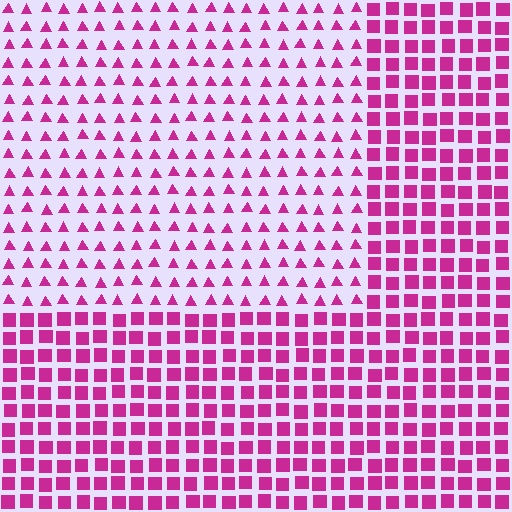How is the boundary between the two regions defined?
The boundary is defined by a change in element shape: triangles inside vs. squares outside. All elements share the same color and spacing.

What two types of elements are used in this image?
The image uses triangles inside the rectangle region and squares outside it.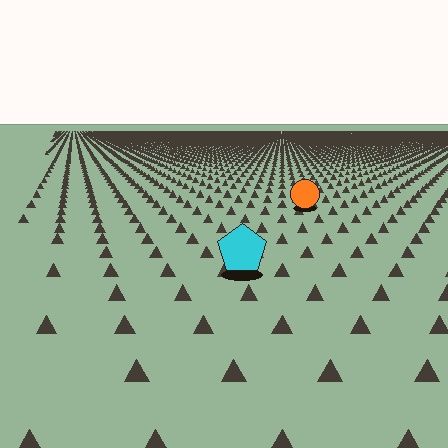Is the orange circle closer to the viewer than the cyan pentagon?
No. The cyan pentagon is closer — you can tell from the texture gradient: the ground texture is coarser near it.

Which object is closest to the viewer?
The cyan pentagon is closest. The texture marks near it are larger and more spread out.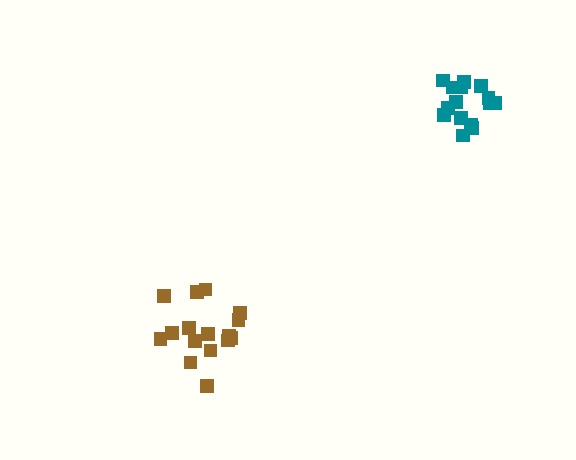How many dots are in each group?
Group 1: 15 dots, Group 2: 16 dots (31 total).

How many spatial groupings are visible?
There are 2 spatial groupings.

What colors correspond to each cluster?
The clusters are colored: teal, brown.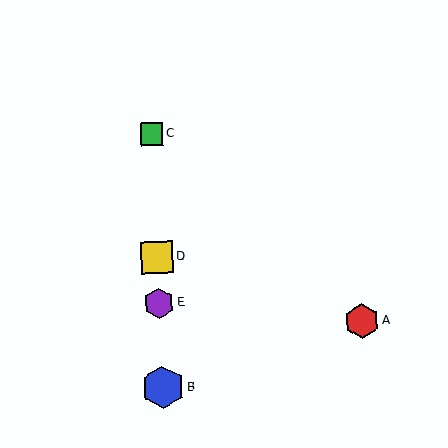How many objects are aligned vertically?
4 objects (B, C, D, E) are aligned vertically.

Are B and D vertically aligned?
Yes, both are at x≈163.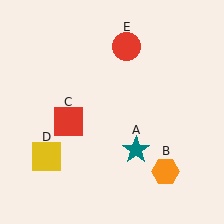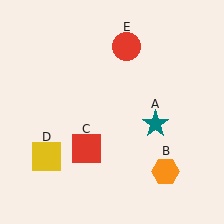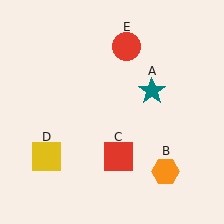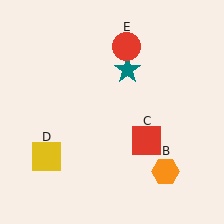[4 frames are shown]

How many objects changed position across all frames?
2 objects changed position: teal star (object A), red square (object C).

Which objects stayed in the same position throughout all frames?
Orange hexagon (object B) and yellow square (object D) and red circle (object E) remained stationary.